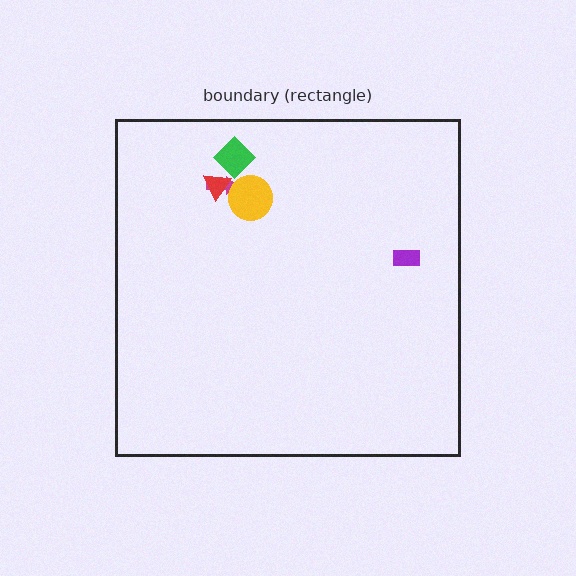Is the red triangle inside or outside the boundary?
Inside.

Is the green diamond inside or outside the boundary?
Inside.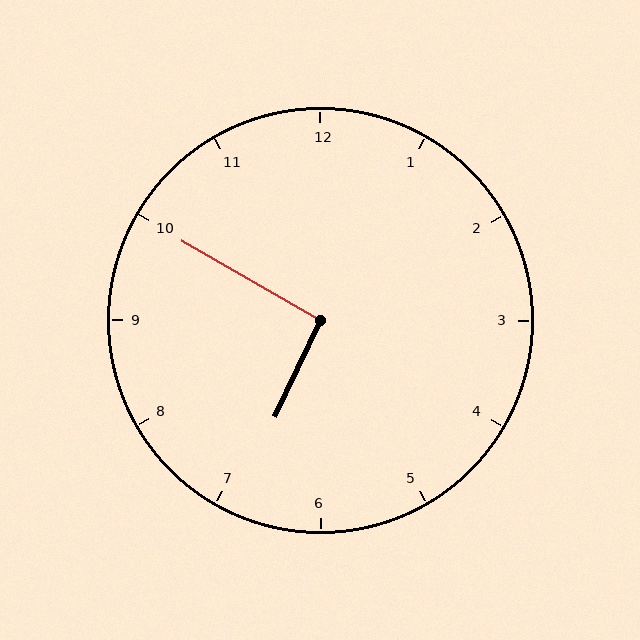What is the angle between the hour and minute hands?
Approximately 95 degrees.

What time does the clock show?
6:50.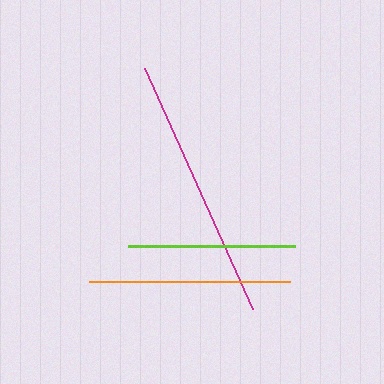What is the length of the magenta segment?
The magenta segment is approximately 265 pixels long.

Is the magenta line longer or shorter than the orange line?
The magenta line is longer than the orange line.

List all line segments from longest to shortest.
From longest to shortest: magenta, orange, lime.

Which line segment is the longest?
The magenta line is the longest at approximately 265 pixels.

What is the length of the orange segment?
The orange segment is approximately 201 pixels long.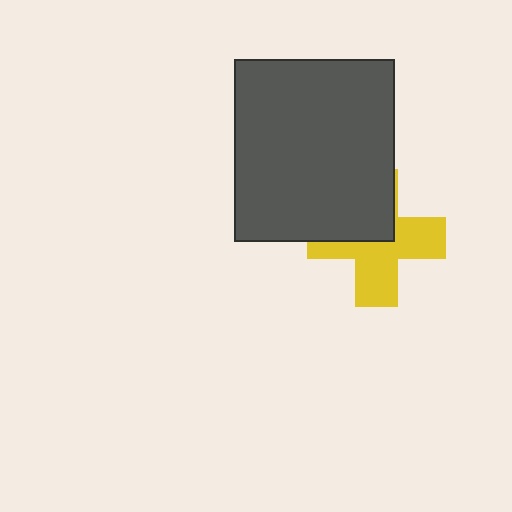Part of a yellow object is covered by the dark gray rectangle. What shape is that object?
It is a cross.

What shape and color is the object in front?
The object in front is a dark gray rectangle.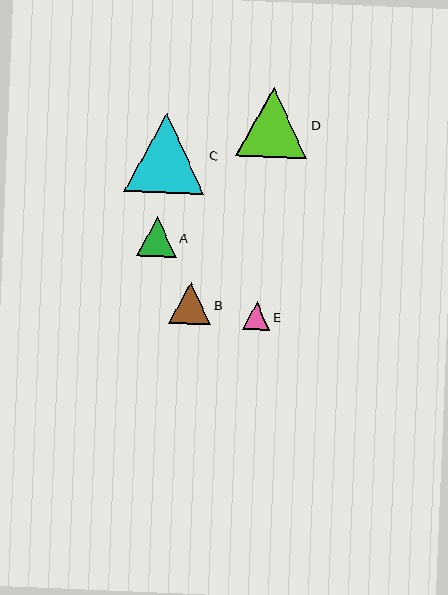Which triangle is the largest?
Triangle C is the largest with a size of approximately 80 pixels.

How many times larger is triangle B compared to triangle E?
Triangle B is approximately 1.5 times the size of triangle E.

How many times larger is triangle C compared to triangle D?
Triangle C is approximately 1.1 times the size of triangle D.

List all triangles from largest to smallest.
From largest to smallest: C, D, B, A, E.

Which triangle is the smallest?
Triangle E is the smallest with a size of approximately 28 pixels.